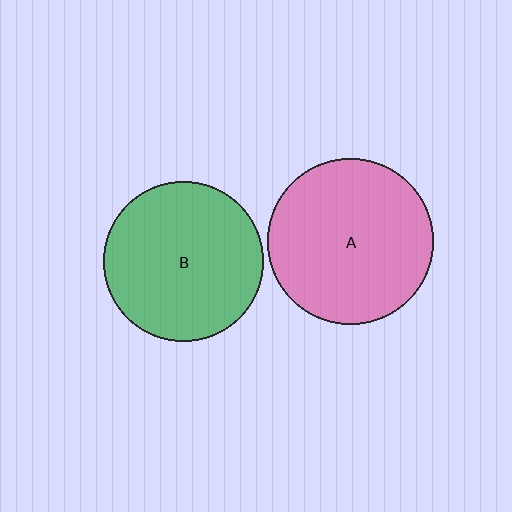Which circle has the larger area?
Circle A (pink).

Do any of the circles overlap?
No, none of the circles overlap.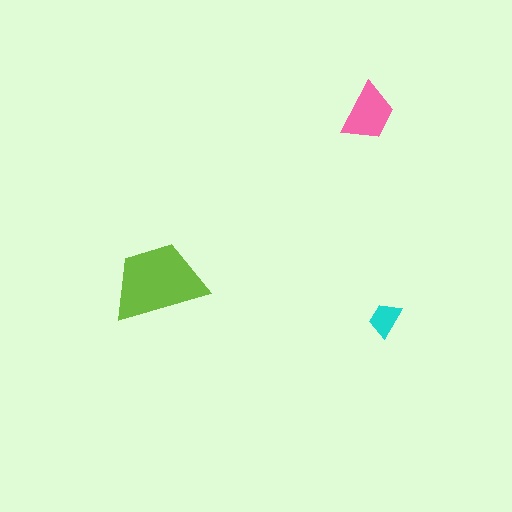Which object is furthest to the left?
The lime trapezoid is leftmost.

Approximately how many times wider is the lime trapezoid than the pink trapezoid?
About 1.5 times wider.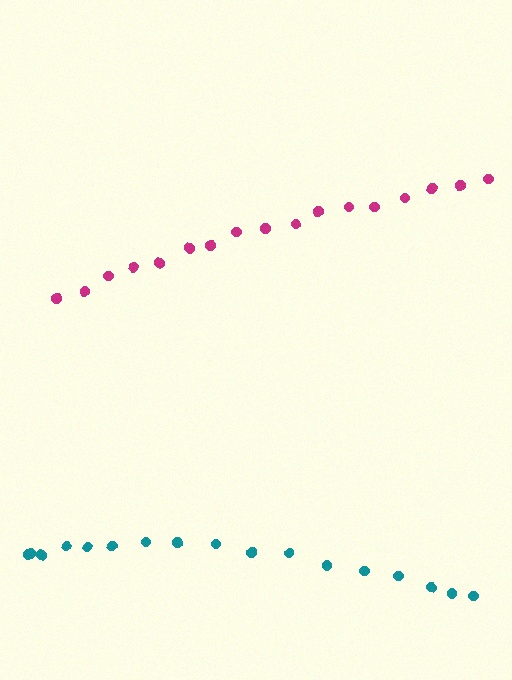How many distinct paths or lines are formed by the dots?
There are 2 distinct paths.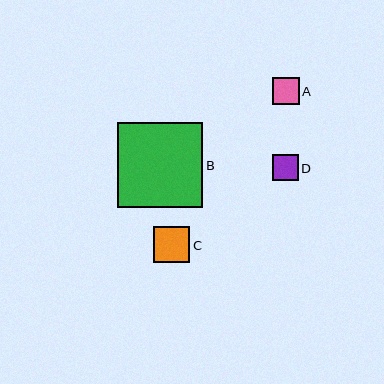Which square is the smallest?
Square D is the smallest with a size of approximately 25 pixels.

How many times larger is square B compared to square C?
Square B is approximately 2.4 times the size of square C.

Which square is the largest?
Square B is the largest with a size of approximately 85 pixels.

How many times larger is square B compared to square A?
Square B is approximately 3.1 times the size of square A.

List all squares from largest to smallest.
From largest to smallest: B, C, A, D.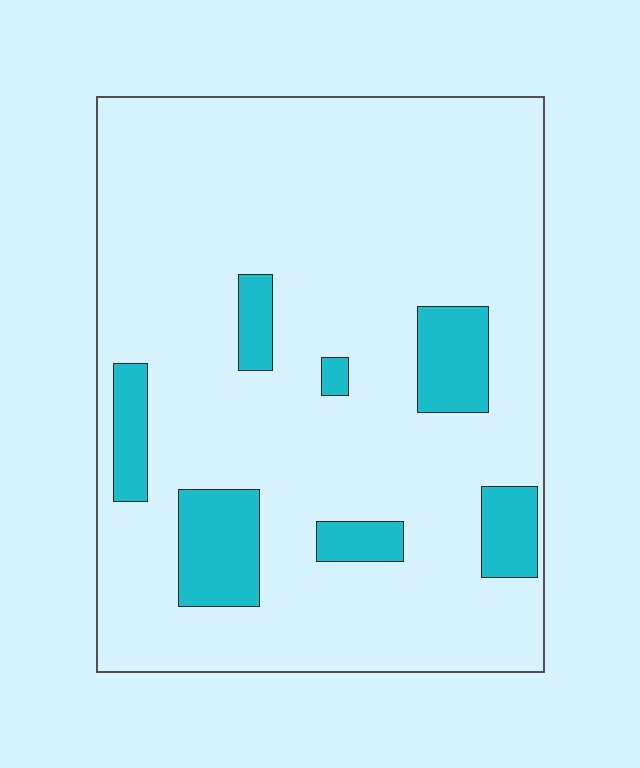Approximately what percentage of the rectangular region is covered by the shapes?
Approximately 15%.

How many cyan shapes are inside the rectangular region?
7.